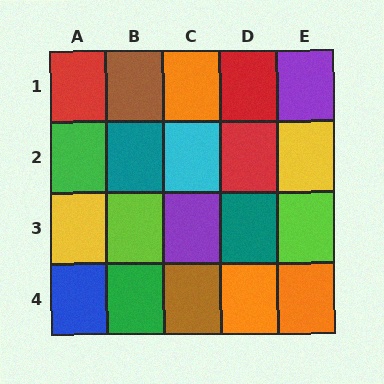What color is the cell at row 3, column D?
Teal.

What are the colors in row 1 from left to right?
Red, brown, orange, red, purple.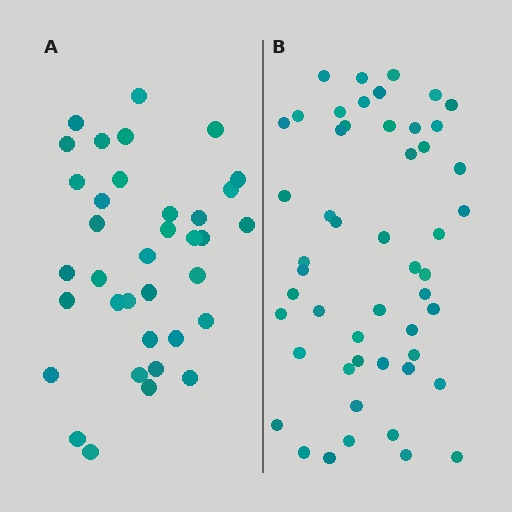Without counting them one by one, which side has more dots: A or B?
Region B (the right region) has more dots.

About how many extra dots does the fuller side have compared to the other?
Region B has approximately 15 more dots than region A.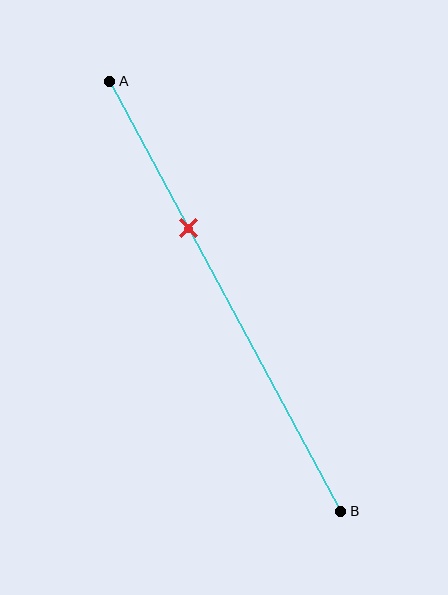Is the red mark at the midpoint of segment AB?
No, the mark is at about 35% from A, not at the 50% midpoint.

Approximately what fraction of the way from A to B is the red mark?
The red mark is approximately 35% of the way from A to B.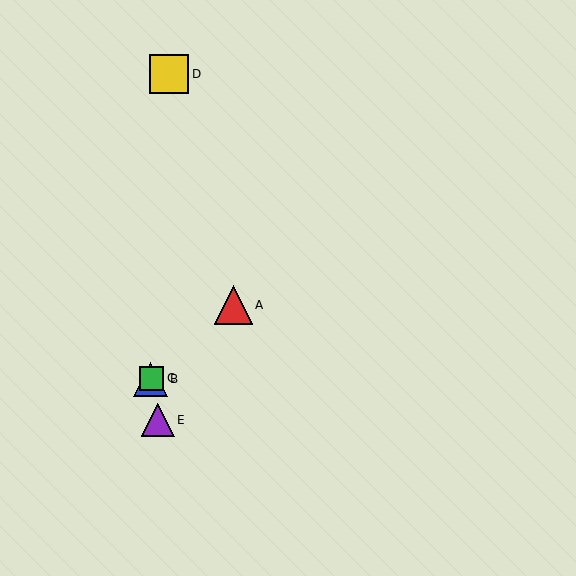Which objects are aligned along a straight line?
Objects A, B, C are aligned along a straight line.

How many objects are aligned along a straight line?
3 objects (A, B, C) are aligned along a straight line.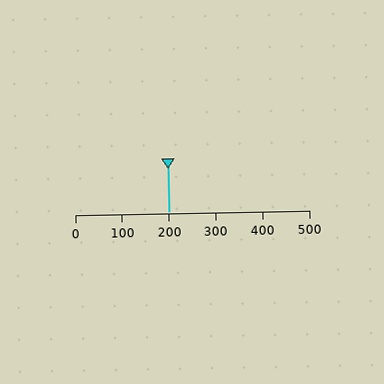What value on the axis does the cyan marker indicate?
The marker indicates approximately 200.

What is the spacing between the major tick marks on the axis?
The major ticks are spaced 100 apart.